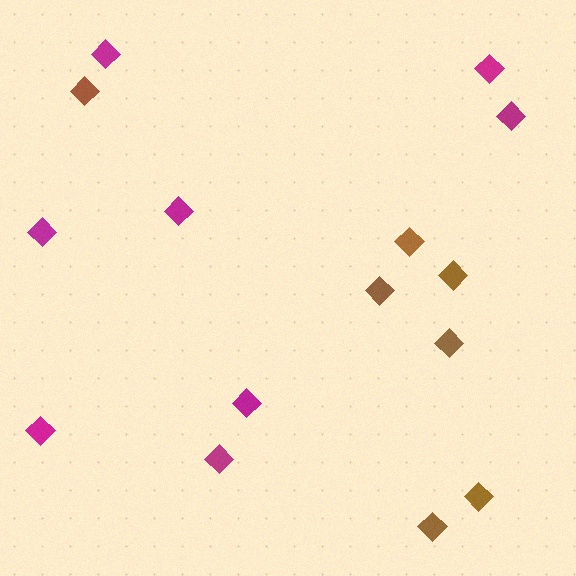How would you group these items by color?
There are 2 groups: one group of brown diamonds (7) and one group of magenta diamonds (8).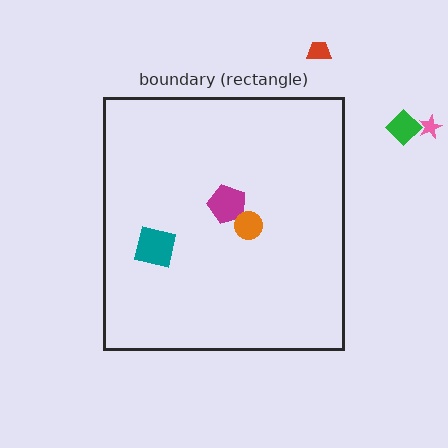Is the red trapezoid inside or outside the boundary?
Outside.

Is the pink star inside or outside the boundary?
Outside.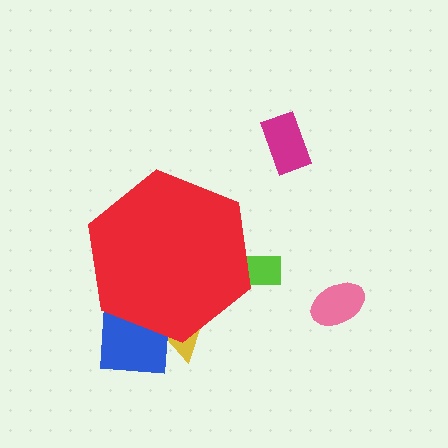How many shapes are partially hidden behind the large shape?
3 shapes are partially hidden.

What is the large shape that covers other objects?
A red hexagon.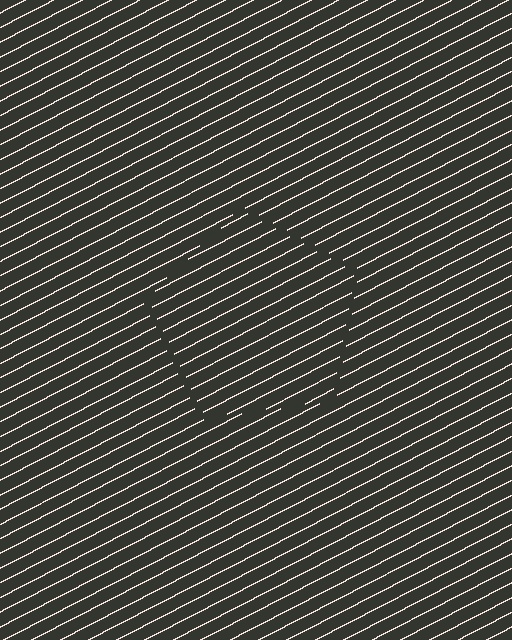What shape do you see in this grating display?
An illusory pentagon. The interior of the shape contains the same grating, shifted by half a period — the contour is defined by the phase discontinuity where line-ends from the inner and outer gratings abut.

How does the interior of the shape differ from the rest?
The interior of the shape contains the same grating, shifted by half a period — the contour is defined by the phase discontinuity where line-ends from the inner and outer gratings abut.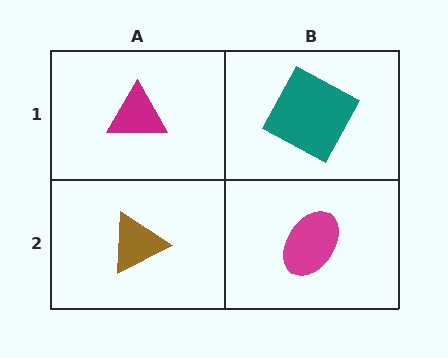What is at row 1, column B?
A teal square.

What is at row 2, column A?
A brown triangle.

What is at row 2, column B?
A magenta ellipse.